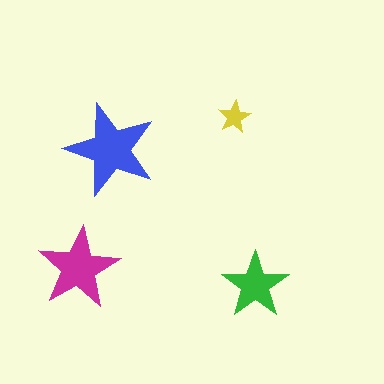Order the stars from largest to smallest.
the blue one, the magenta one, the green one, the yellow one.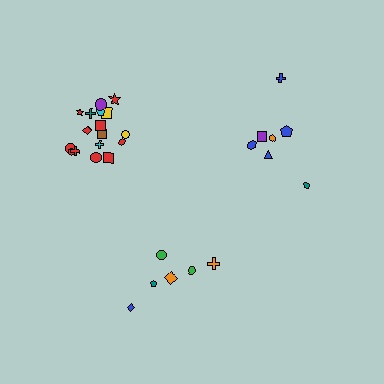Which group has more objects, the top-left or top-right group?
The top-left group.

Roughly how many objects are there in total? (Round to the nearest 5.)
Roughly 30 objects in total.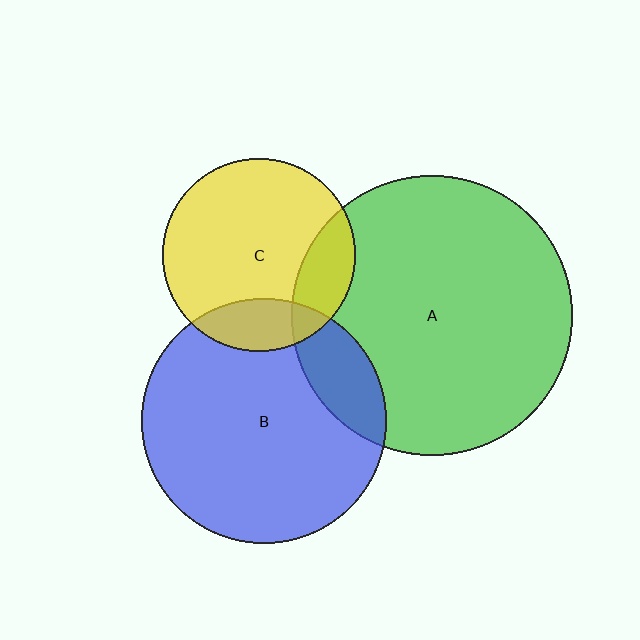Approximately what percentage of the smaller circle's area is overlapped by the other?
Approximately 20%.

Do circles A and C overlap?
Yes.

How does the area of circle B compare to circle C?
Approximately 1.6 times.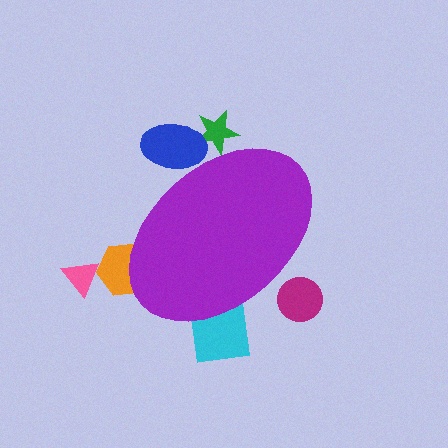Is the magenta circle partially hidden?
Yes, the magenta circle is partially hidden behind the purple ellipse.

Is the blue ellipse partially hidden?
Yes, the blue ellipse is partially hidden behind the purple ellipse.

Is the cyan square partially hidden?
Yes, the cyan square is partially hidden behind the purple ellipse.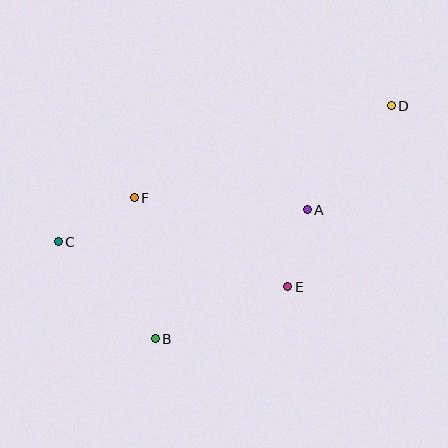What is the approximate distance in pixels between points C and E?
The distance between C and E is approximately 234 pixels.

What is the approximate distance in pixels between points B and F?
The distance between B and F is approximately 143 pixels.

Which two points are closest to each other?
Points A and E are closest to each other.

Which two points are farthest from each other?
Points C and D are farthest from each other.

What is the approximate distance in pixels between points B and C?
The distance between B and C is approximately 137 pixels.